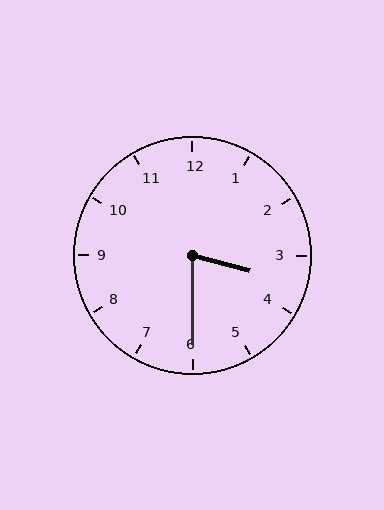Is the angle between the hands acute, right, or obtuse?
It is acute.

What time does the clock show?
3:30.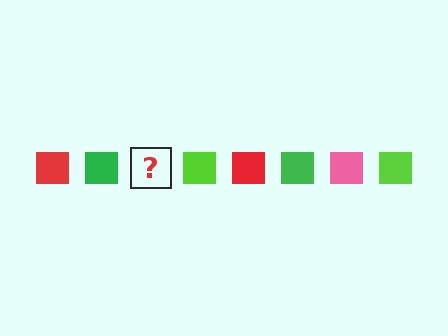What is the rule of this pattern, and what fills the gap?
The rule is that the pattern cycles through red, green, pink, lime squares. The gap should be filled with a pink square.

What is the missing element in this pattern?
The missing element is a pink square.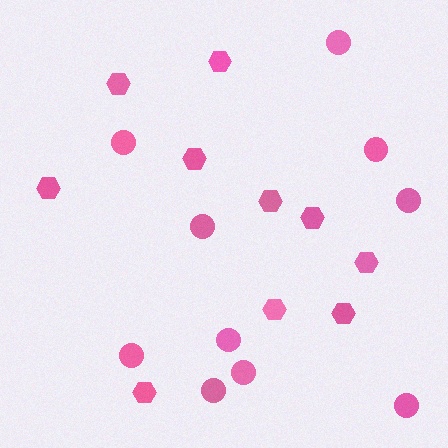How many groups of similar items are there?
There are 2 groups: one group of hexagons (10) and one group of circles (10).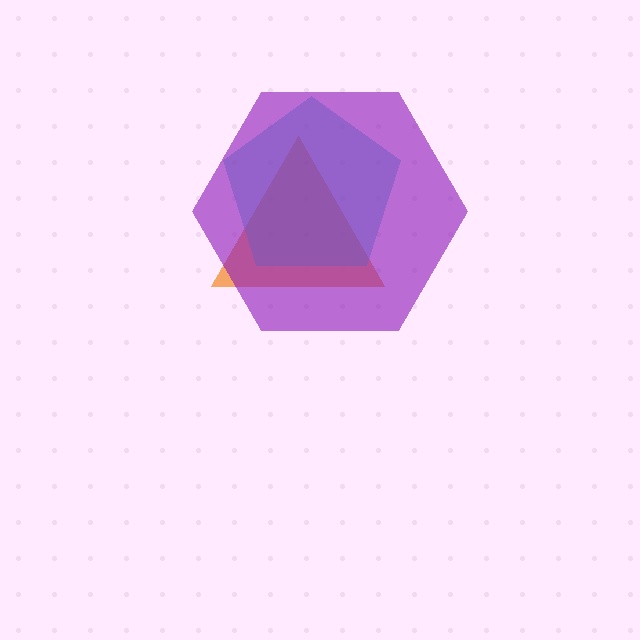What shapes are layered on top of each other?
The layered shapes are: an orange triangle, a cyan pentagon, a purple hexagon.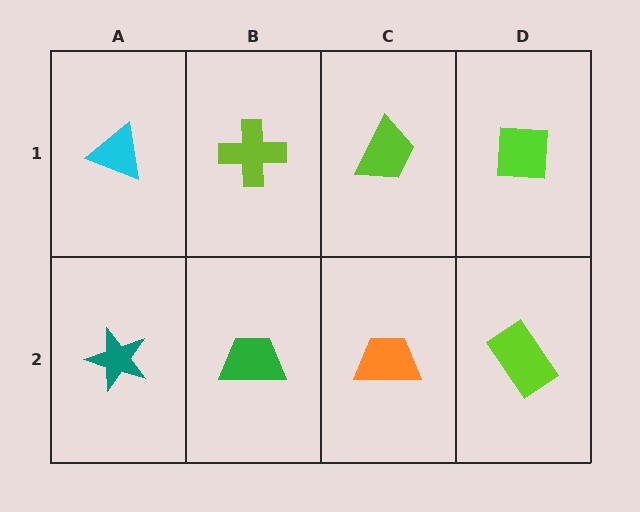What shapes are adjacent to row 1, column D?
A lime rectangle (row 2, column D), a lime trapezoid (row 1, column C).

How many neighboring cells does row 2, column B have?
3.